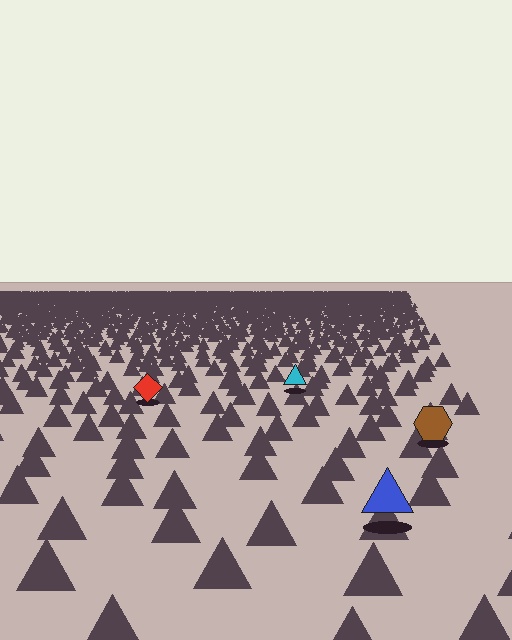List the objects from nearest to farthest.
From nearest to farthest: the blue triangle, the brown hexagon, the red diamond, the cyan triangle.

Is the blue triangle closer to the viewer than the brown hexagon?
Yes. The blue triangle is closer — you can tell from the texture gradient: the ground texture is coarser near it.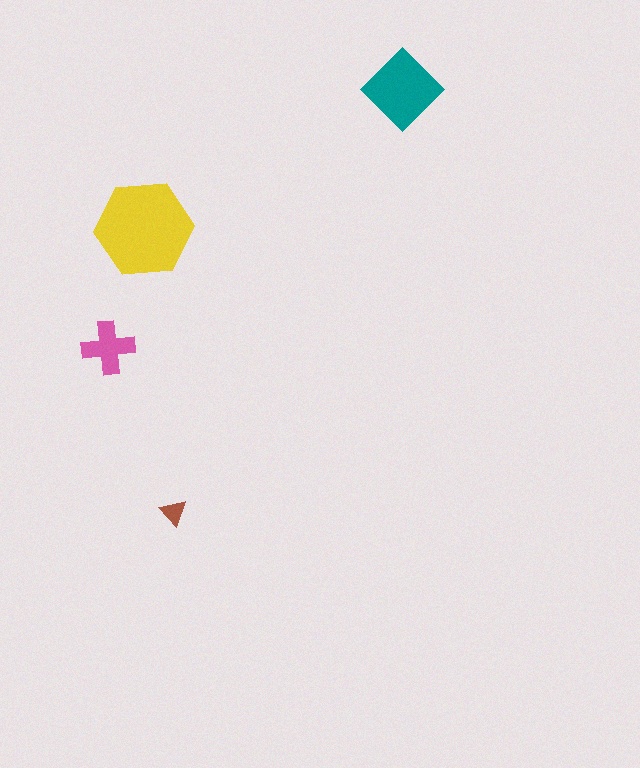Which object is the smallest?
The brown triangle.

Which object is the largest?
The yellow hexagon.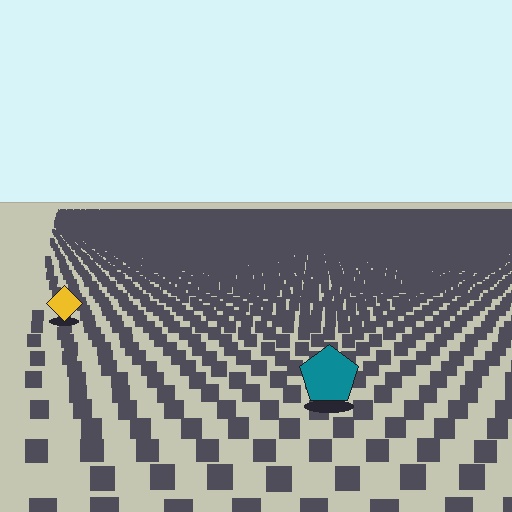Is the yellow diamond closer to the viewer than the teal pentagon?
No. The teal pentagon is closer — you can tell from the texture gradient: the ground texture is coarser near it.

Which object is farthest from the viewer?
The yellow diamond is farthest from the viewer. It appears smaller and the ground texture around it is denser.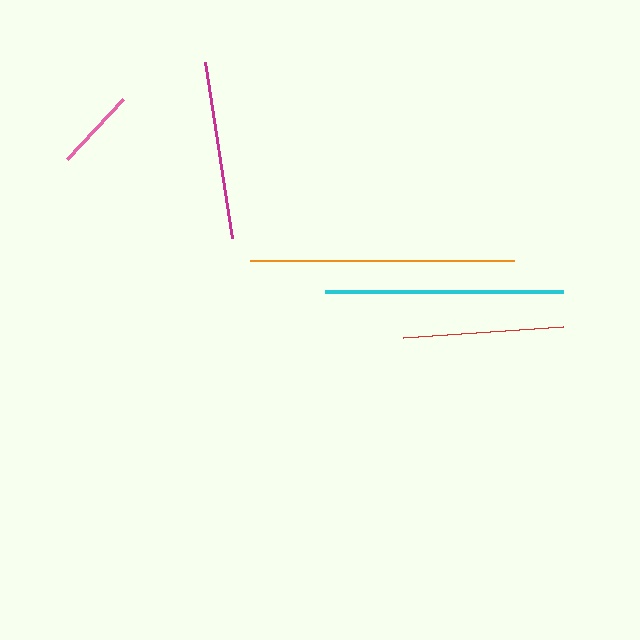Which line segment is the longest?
The orange line is the longest at approximately 264 pixels.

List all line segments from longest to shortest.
From longest to shortest: orange, cyan, magenta, red, pink.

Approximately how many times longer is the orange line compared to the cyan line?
The orange line is approximately 1.1 times the length of the cyan line.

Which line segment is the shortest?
The pink line is the shortest at approximately 81 pixels.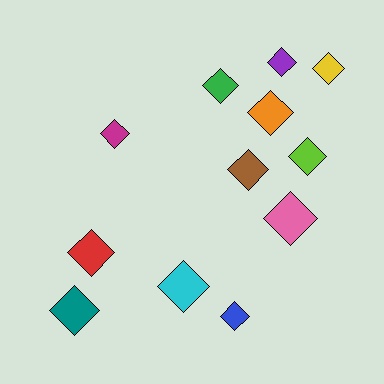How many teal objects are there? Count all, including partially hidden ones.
There is 1 teal object.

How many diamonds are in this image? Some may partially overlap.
There are 12 diamonds.